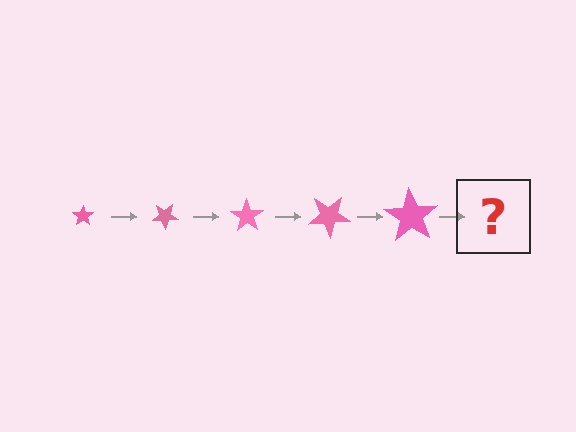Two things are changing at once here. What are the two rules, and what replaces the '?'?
The two rules are that the star grows larger each step and it rotates 35 degrees each step. The '?' should be a star, larger than the previous one and rotated 175 degrees from the start.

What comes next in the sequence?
The next element should be a star, larger than the previous one and rotated 175 degrees from the start.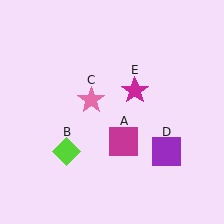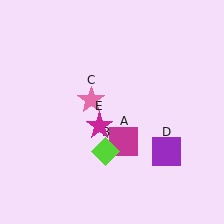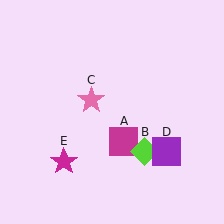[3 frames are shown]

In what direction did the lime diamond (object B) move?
The lime diamond (object B) moved right.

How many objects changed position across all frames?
2 objects changed position: lime diamond (object B), magenta star (object E).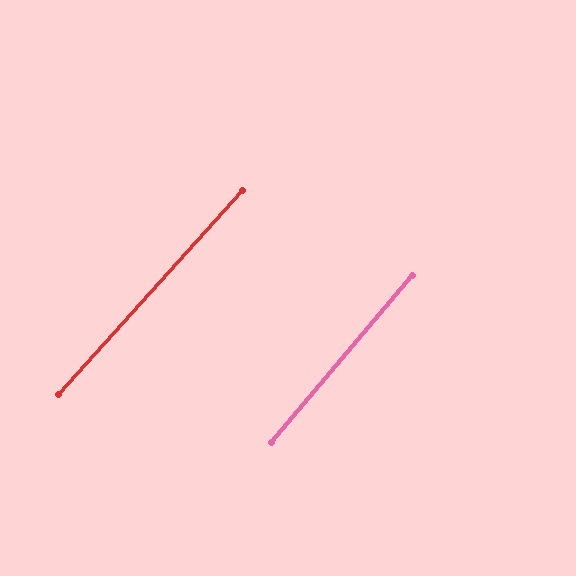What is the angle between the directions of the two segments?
Approximately 2 degrees.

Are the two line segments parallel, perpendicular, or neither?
Parallel — their directions differ by only 1.8°.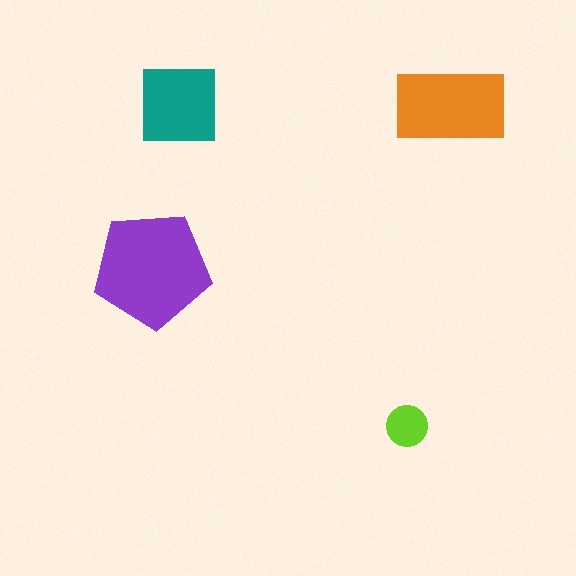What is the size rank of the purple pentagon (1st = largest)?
1st.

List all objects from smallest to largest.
The lime circle, the teal square, the orange rectangle, the purple pentagon.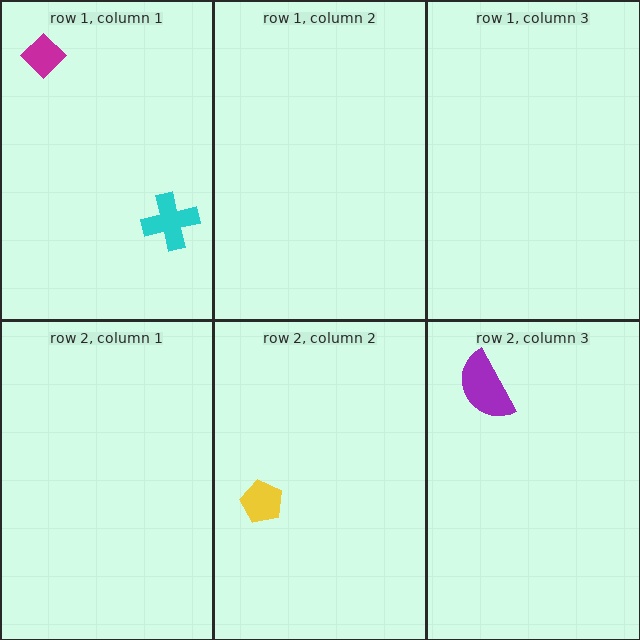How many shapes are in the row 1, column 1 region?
2.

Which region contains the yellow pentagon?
The row 2, column 2 region.